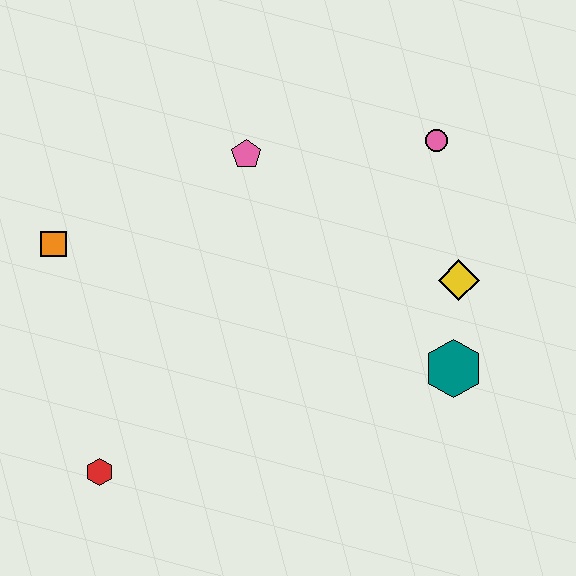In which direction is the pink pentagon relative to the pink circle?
The pink pentagon is to the left of the pink circle.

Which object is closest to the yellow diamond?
The teal hexagon is closest to the yellow diamond.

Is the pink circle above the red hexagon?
Yes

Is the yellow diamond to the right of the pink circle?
Yes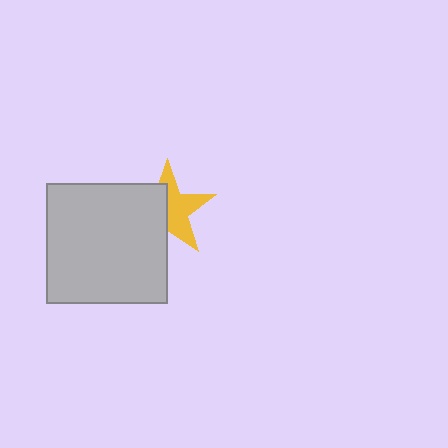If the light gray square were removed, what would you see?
You would see the complete yellow star.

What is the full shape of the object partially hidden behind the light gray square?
The partially hidden object is a yellow star.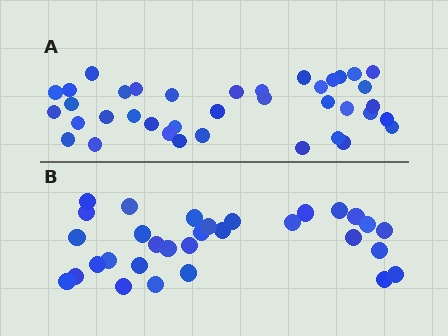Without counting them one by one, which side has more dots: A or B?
Region A (the top region) has more dots.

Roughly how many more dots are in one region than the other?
Region A has roughly 8 or so more dots than region B.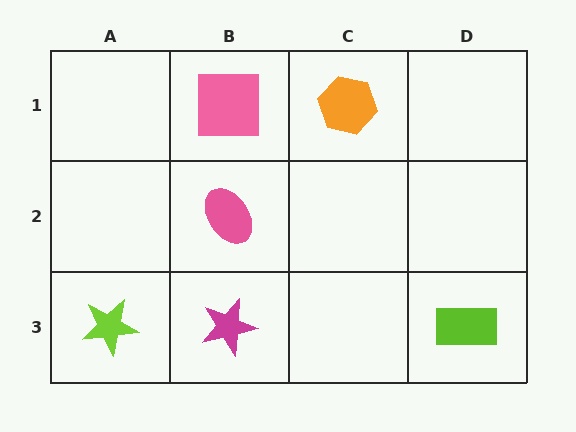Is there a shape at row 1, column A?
No, that cell is empty.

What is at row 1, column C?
An orange hexagon.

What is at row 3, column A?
A lime star.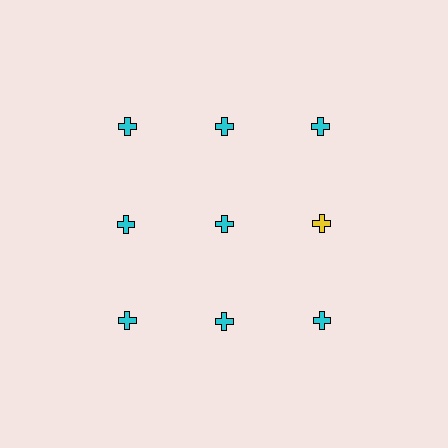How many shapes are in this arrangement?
There are 9 shapes arranged in a grid pattern.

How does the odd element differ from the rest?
It has a different color: yellow instead of cyan.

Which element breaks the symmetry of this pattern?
The yellow cross in the second row, center column breaks the symmetry. All other shapes are cyan crosses.